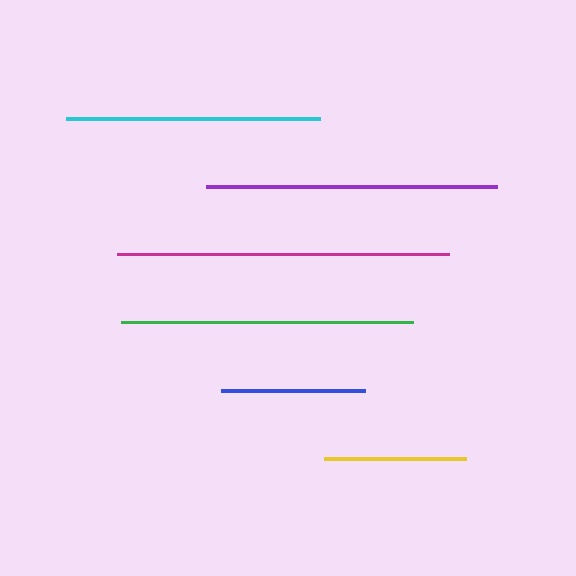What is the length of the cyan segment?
The cyan segment is approximately 254 pixels long.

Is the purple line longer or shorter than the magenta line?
The magenta line is longer than the purple line.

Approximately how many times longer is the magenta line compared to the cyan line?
The magenta line is approximately 1.3 times the length of the cyan line.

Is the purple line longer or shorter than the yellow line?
The purple line is longer than the yellow line.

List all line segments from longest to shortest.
From longest to shortest: magenta, green, purple, cyan, blue, yellow.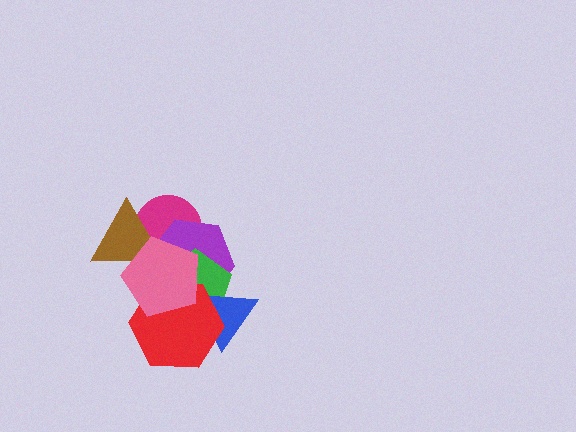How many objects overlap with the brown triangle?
3 objects overlap with the brown triangle.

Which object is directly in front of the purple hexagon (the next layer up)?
The green pentagon is directly in front of the purple hexagon.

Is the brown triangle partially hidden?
Yes, it is partially covered by another shape.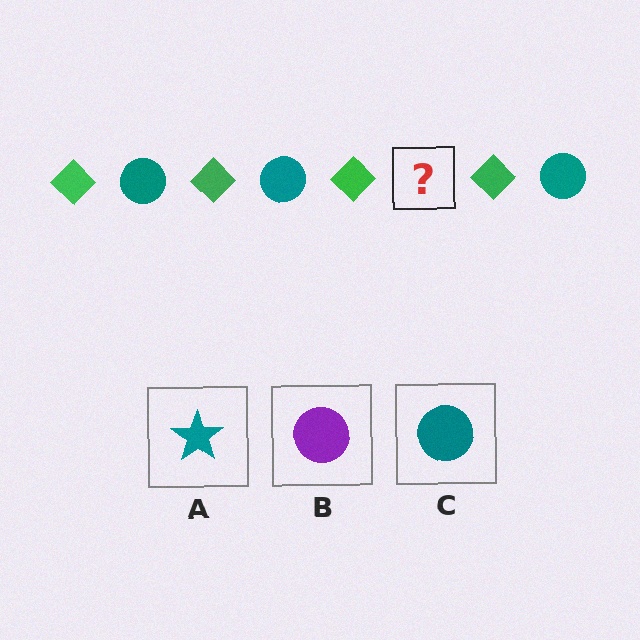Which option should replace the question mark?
Option C.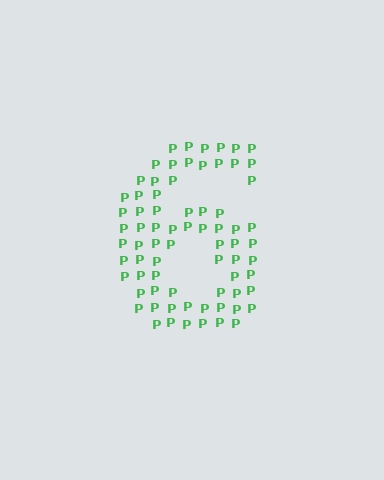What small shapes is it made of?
It is made of small letter P's.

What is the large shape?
The large shape is the digit 6.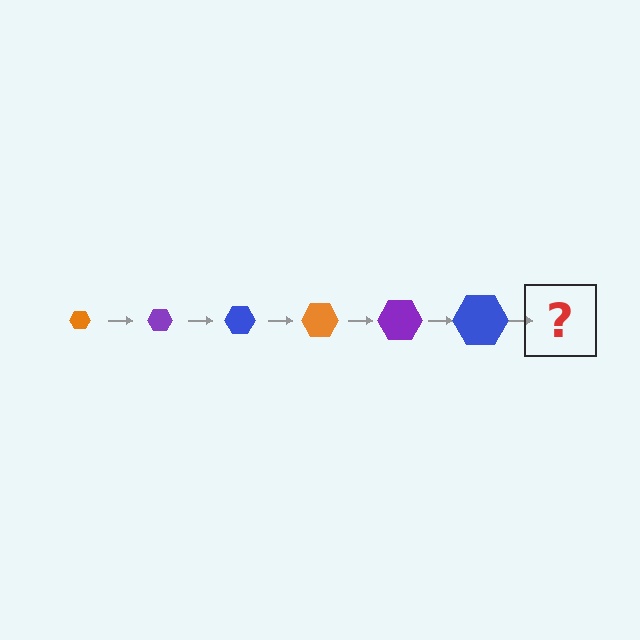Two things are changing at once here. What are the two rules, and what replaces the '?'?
The two rules are that the hexagon grows larger each step and the color cycles through orange, purple, and blue. The '?' should be an orange hexagon, larger than the previous one.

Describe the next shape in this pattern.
It should be an orange hexagon, larger than the previous one.